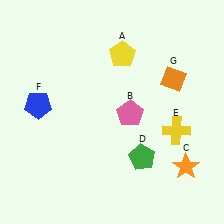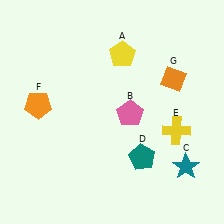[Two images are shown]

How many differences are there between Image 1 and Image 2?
There are 3 differences between the two images.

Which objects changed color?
C changed from orange to teal. D changed from green to teal. F changed from blue to orange.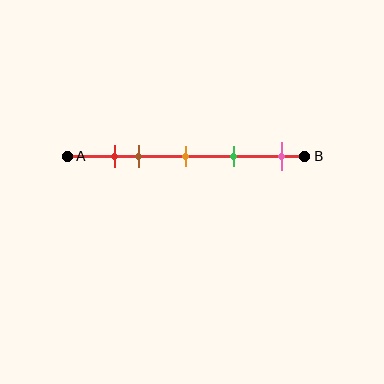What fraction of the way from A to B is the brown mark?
The brown mark is approximately 30% (0.3) of the way from A to B.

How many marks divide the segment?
There are 5 marks dividing the segment.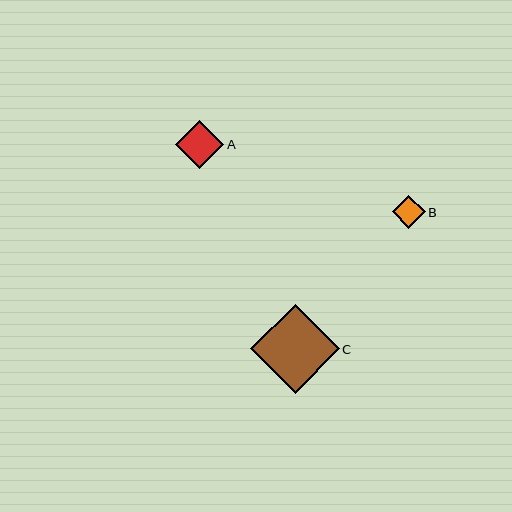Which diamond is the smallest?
Diamond B is the smallest with a size of approximately 33 pixels.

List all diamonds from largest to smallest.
From largest to smallest: C, A, B.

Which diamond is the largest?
Diamond C is the largest with a size of approximately 89 pixels.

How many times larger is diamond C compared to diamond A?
Diamond C is approximately 1.8 times the size of diamond A.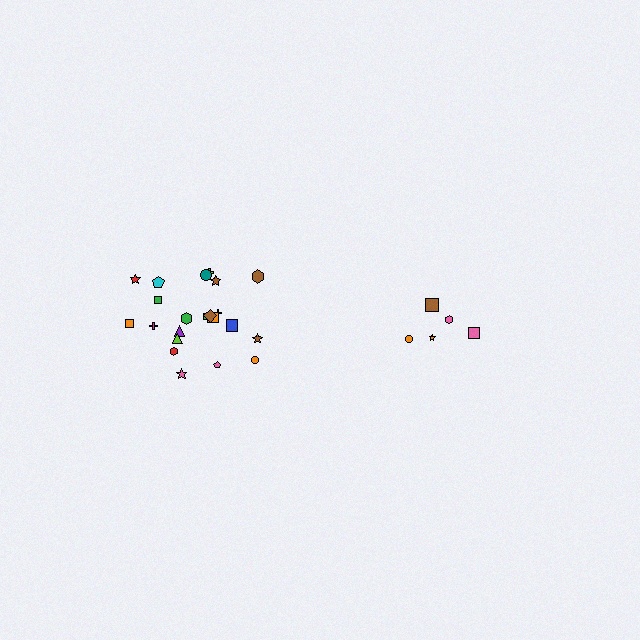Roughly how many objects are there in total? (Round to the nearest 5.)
Roughly 25 objects in total.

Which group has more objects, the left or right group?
The left group.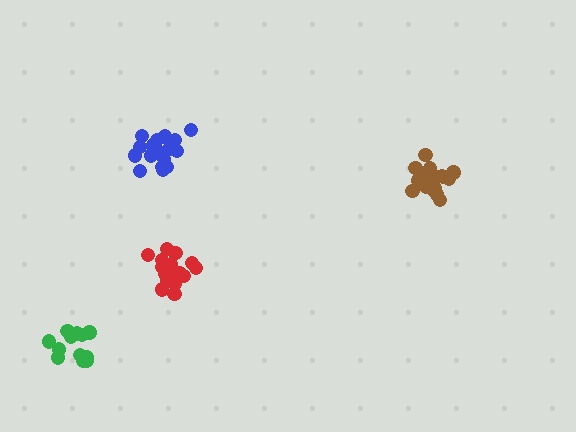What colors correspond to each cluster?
The clusters are colored: blue, brown, green, red.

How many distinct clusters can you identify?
There are 4 distinct clusters.